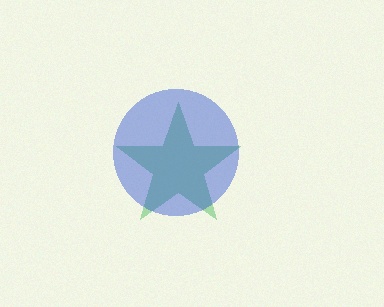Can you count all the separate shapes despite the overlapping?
Yes, there are 2 separate shapes.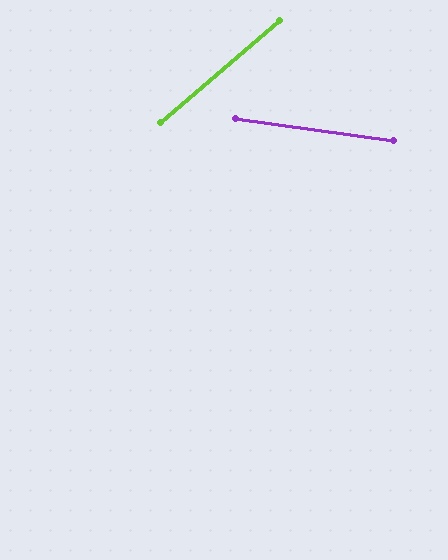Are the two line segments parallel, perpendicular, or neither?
Neither parallel nor perpendicular — they differ by about 48°.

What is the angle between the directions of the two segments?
Approximately 48 degrees.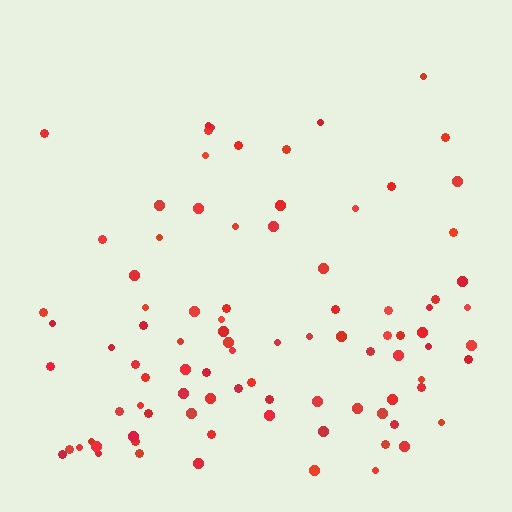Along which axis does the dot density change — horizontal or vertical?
Vertical.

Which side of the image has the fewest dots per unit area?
The top.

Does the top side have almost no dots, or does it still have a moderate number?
Still a moderate number, just noticeably fewer than the bottom.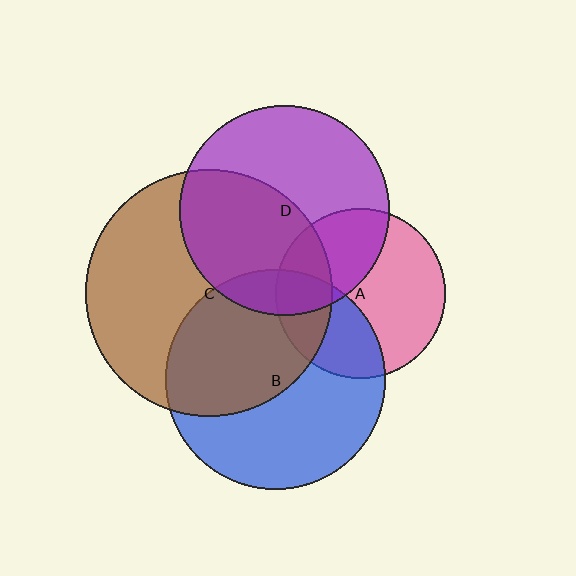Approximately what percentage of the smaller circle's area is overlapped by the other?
Approximately 35%.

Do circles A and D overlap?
Yes.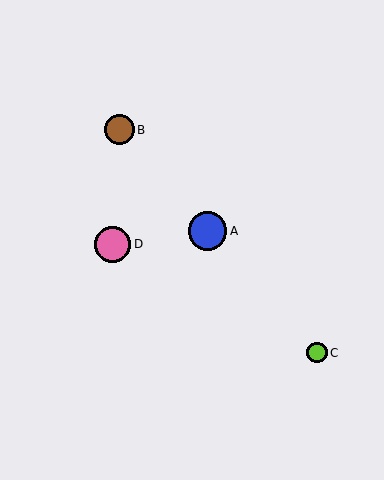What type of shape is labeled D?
Shape D is a pink circle.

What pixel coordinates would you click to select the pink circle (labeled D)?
Click at (112, 244) to select the pink circle D.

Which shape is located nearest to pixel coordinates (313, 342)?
The lime circle (labeled C) at (317, 353) is nearest to that location.